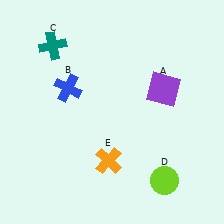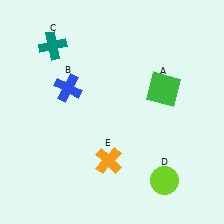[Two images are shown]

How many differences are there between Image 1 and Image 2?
There is 1 difference between the two images.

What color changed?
The square (A) changed from purple in Image 1 to green in Image 2.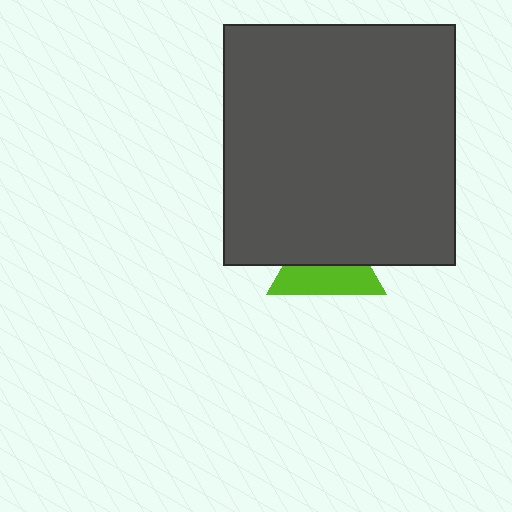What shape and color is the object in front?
The object in front is a dark gray rectangle.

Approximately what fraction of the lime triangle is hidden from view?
Roughly 51% of the lime triangle is hidden behind the dark gray rectangle.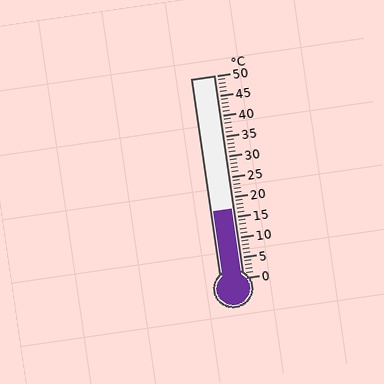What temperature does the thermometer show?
The thermometer shows approximately 17°C.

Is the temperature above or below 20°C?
The temperature is below 20°C.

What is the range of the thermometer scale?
The thermometer scale ranges from 0°C to 50°C.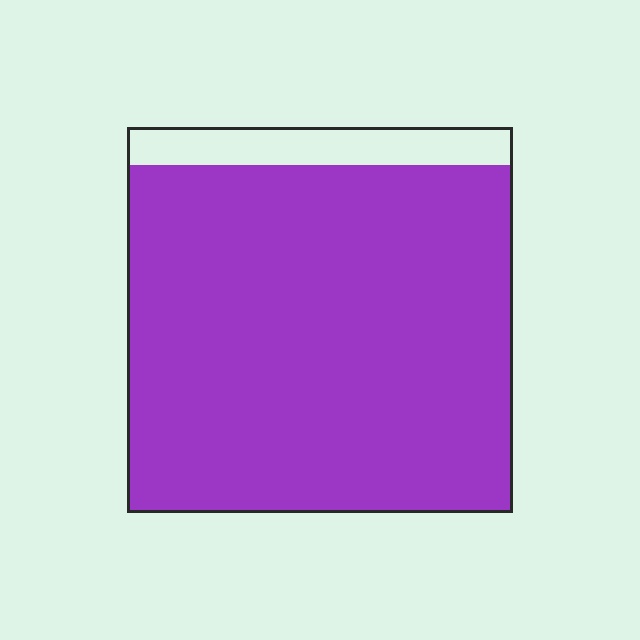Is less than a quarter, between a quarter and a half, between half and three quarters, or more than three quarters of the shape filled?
More than three quarters.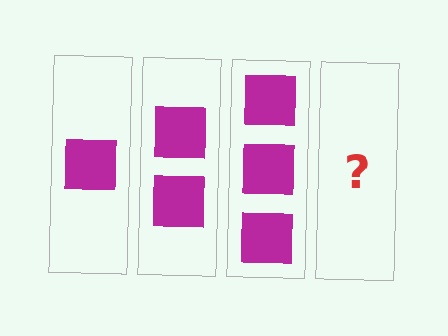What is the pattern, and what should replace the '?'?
The pattern is that each step adds one more square. The '?' should be 4 squares.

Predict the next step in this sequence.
The next step is 4 squares.